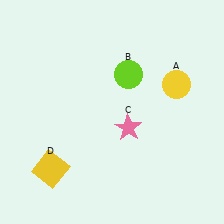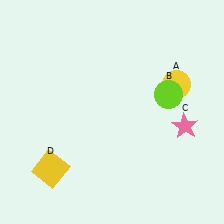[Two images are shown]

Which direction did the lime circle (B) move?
The lime circle (B) moved right.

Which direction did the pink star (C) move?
The pink star (C) moved right.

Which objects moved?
The objects that moved are: the lime circle (B), the pink star (C).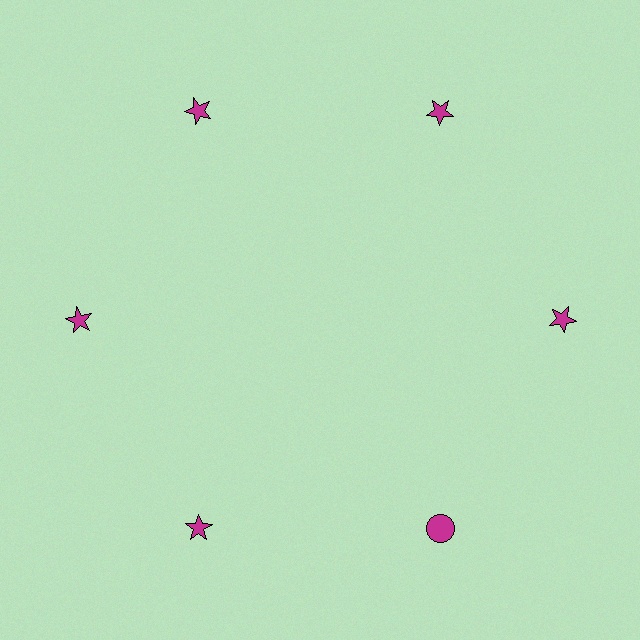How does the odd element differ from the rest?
It has a different shape: circle instead of star.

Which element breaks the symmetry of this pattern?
The magenta circle at roughly the 5 o'clock position breaks the symmetry. All other shapes are magenta stars.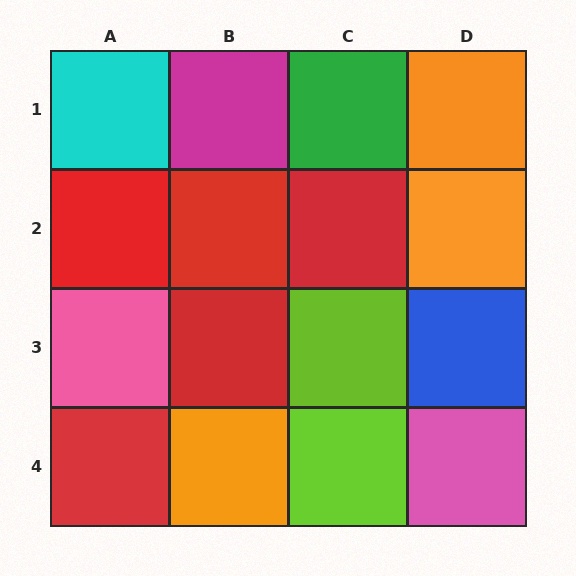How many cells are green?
1 cell is green.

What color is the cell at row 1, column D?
Orange.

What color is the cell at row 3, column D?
Blue.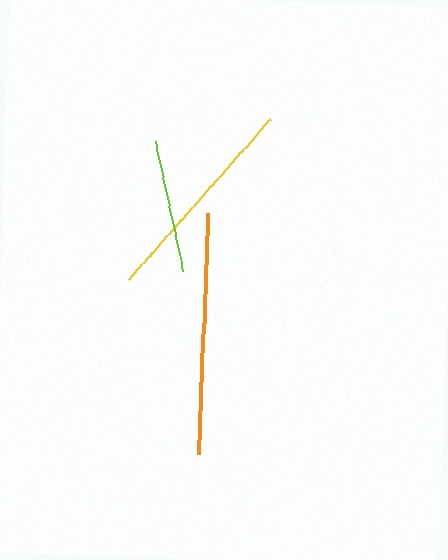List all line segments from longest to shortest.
From longest to shortest: orange, yellow, lime.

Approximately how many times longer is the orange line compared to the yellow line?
The orange line is approximately 1.1 times the length of the yellow line.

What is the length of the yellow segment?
The yellow segment is approximately 213 pixels long.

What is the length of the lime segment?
The lime segment is approximately 132 pixels long.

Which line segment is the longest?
The orange line is the longest at approximately 241 pixels.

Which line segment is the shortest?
The lime line is the shortest at approximately 132 pixels.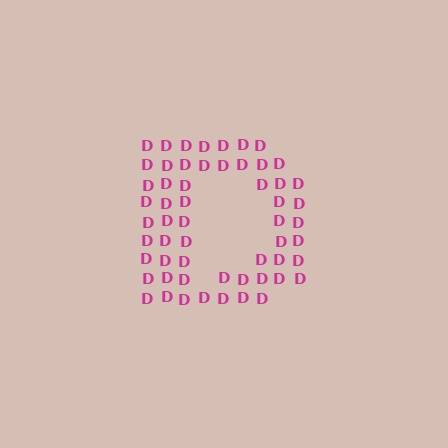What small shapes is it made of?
It is made of small letter D's.